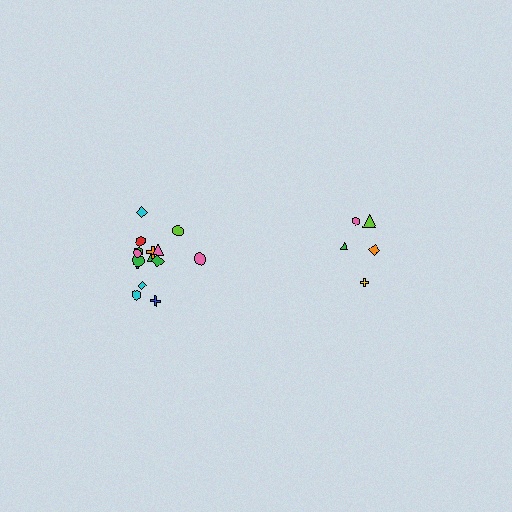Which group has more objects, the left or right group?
The left group.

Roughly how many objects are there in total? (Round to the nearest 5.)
Roughly 20 objects in total.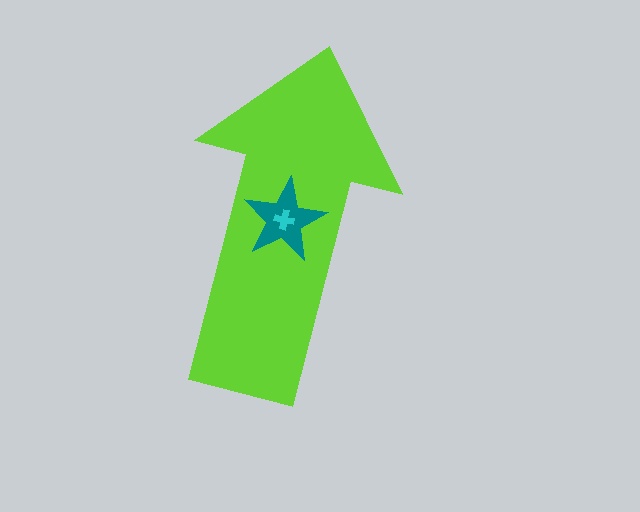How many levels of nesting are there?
3.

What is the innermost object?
The cyan cross.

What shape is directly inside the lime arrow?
The teal star.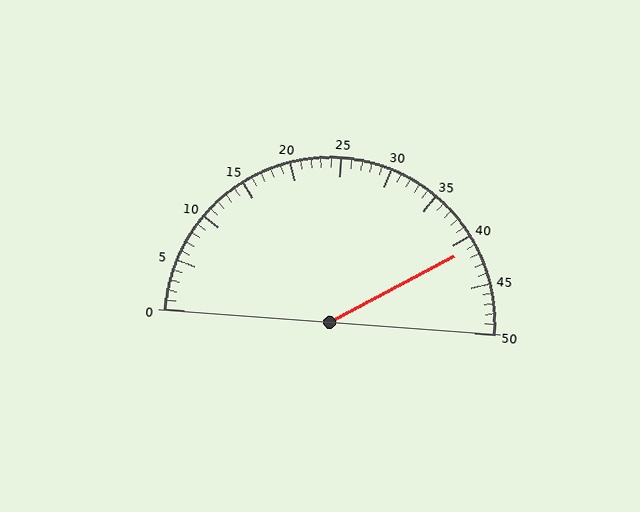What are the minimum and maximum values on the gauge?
The gauge ranges from 0 to 50.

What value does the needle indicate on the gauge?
The needle indicates approximately 41.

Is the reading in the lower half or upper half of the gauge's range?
The reading is in the upper half of the range (0 to 50).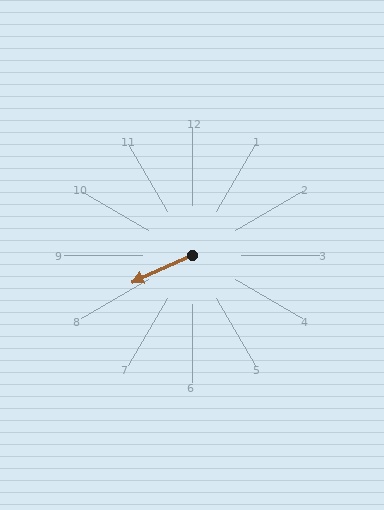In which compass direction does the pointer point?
Southwest.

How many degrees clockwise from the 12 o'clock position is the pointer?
Approximately 246 degrees.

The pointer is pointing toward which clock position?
Roughly 8 o'clock.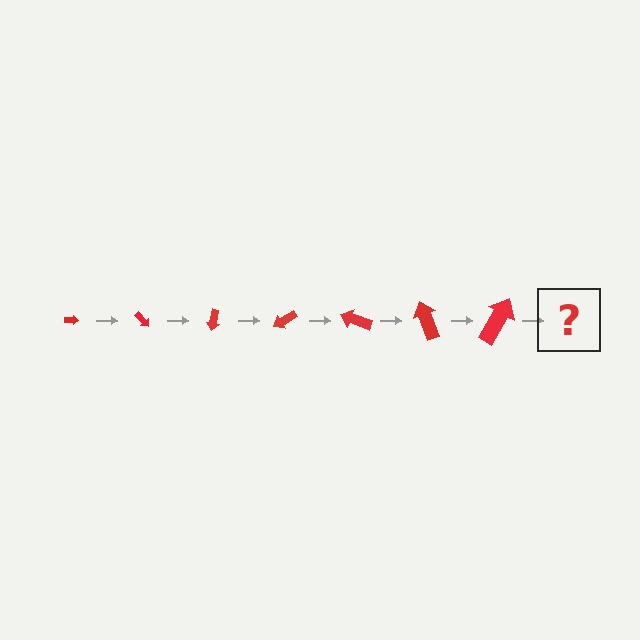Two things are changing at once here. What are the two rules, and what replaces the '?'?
The two rules are that the arrow grows larger each step and it rotates 50 degrees each step. The '?' should be an arrow, larger than the previous one and rotated 350 degrees from the start.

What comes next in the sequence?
The next element should be an arrow, larger than the previous one and rotated 350 degrees from the start.